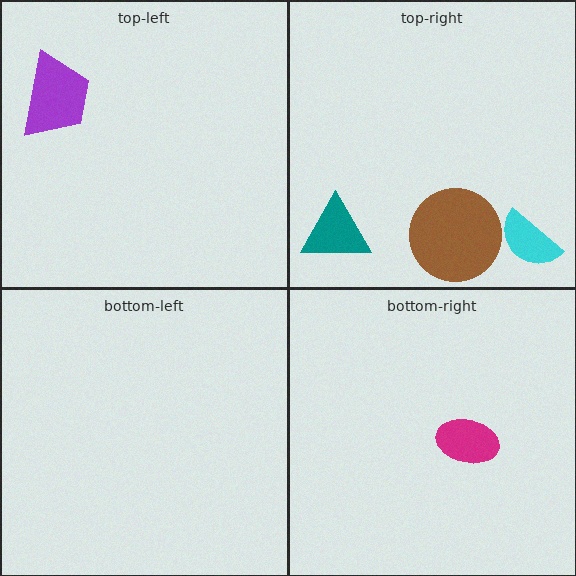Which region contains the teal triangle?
The top-right region.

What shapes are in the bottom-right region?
The magenta ellipse.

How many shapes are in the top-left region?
1.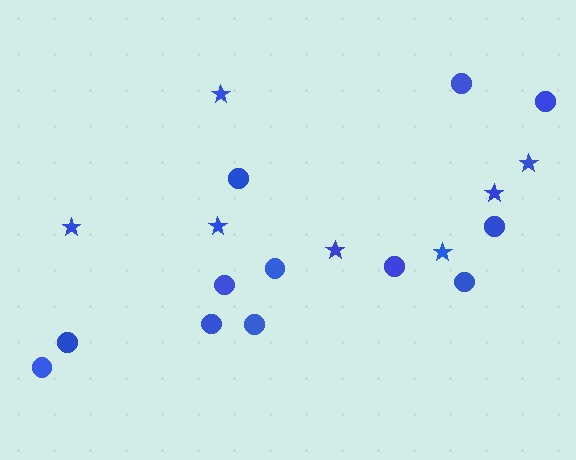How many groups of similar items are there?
There are 2 groups: one group of stars (7) and one group of circles (12).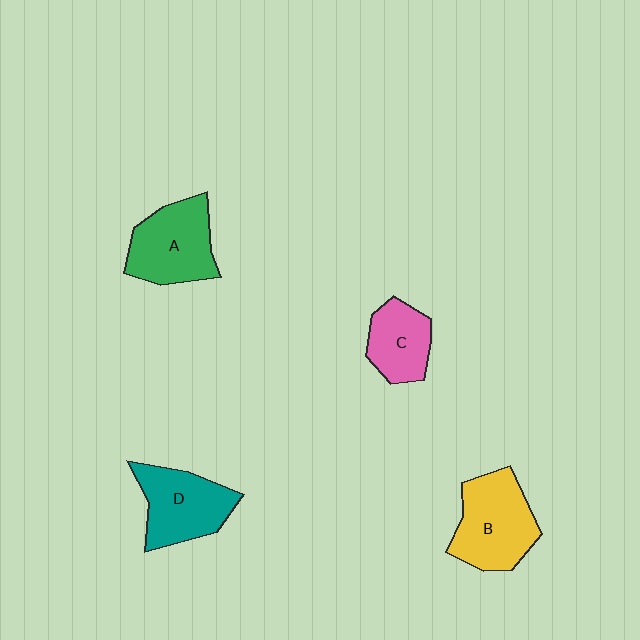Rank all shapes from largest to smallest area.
From largest to smallest: B (yellow), A (green), D (teal), C (pink).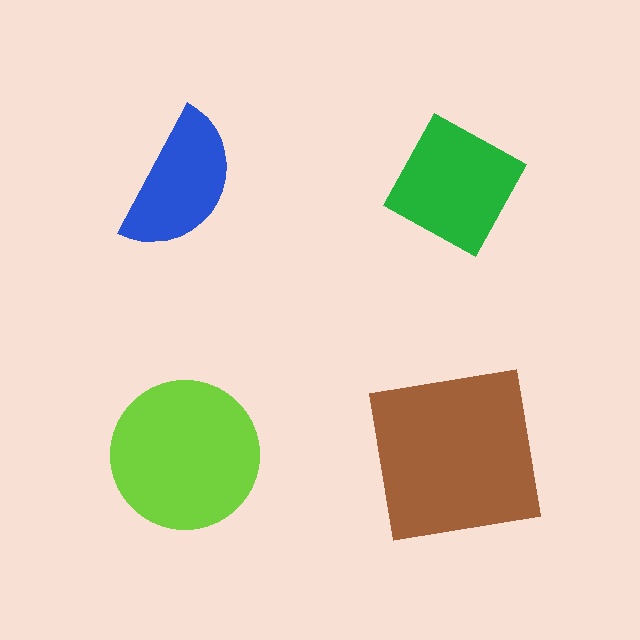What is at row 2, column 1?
A lime circle.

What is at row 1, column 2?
A green diamond.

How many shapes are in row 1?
2 shapes.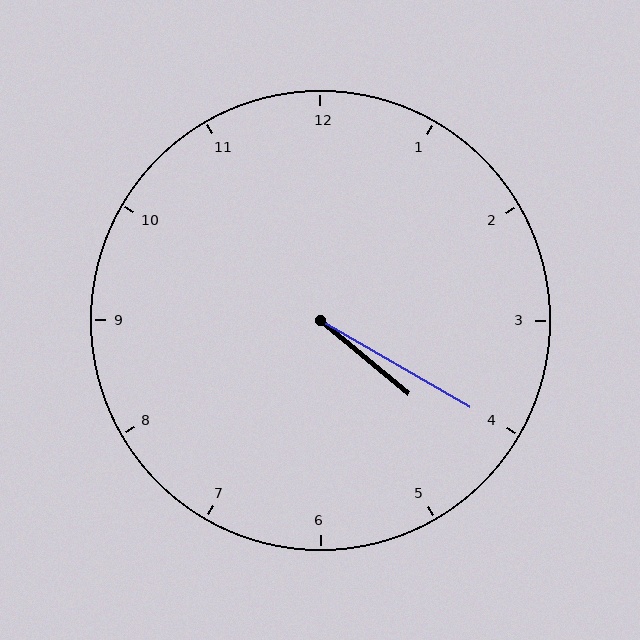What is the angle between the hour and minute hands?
Approximately 10 degrees.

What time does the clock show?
4:20.